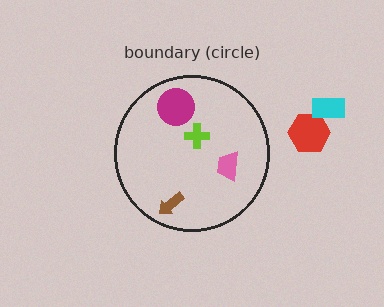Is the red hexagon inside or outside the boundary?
Outside.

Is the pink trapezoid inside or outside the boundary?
Inside.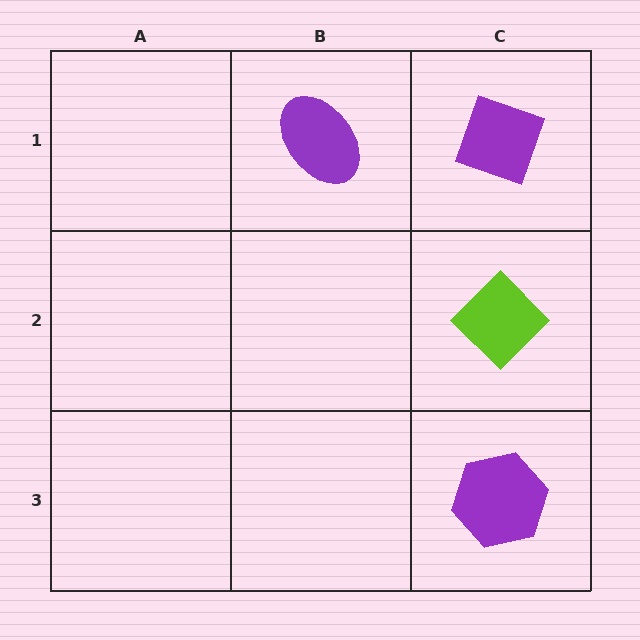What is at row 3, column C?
A purple hexagon.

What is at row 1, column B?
A purple ellipse.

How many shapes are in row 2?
1 shape.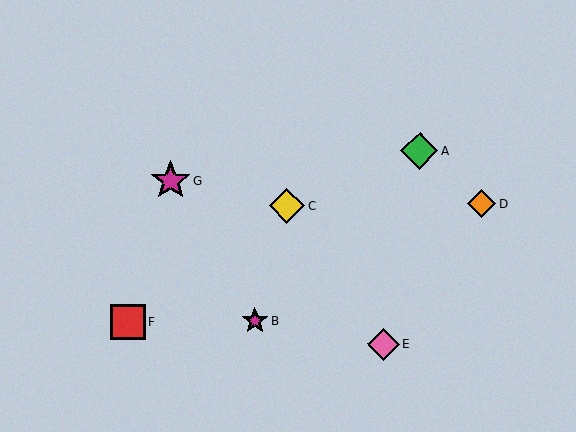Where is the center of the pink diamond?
The center of the pink diamond is at (383, 344).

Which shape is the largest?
The magenta star (labeled G) is the largest.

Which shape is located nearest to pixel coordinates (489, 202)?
The orange diamond (labeled D) at (482, 204) is nearest to that location.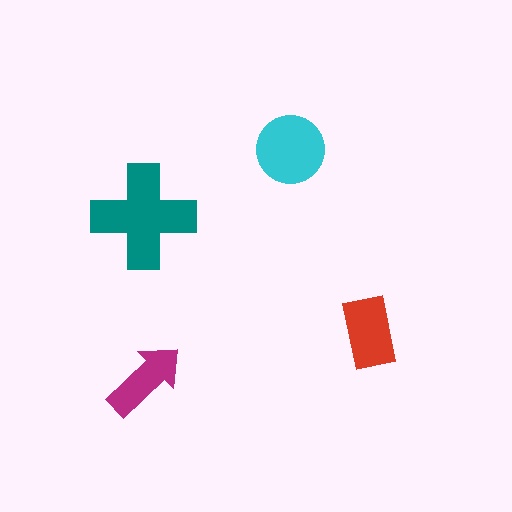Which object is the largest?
The teal cross.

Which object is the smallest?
The magenta arrow.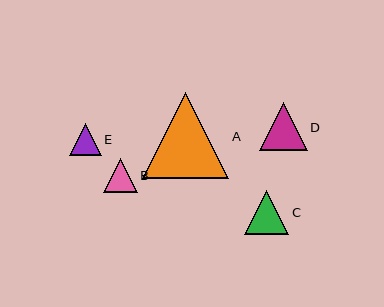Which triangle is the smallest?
Triangle E is the smallest with a size of approximately 32 pixels.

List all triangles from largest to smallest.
From largest to smallest: A, D, C, B, E.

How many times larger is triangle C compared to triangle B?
Triangle C is approximately 1.3 times the size of triangle B.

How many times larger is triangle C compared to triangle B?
Triangle C is approximately 1.3 times the size of triangle B.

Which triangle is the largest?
Triangle A is the largest with a size of approximately 86 pixels.